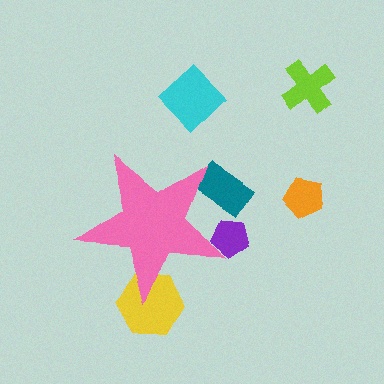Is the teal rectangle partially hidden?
Yes, the teal rectangle is partially hidden behind the pink star.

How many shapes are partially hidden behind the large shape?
3 shapes are partially hidden.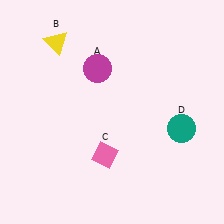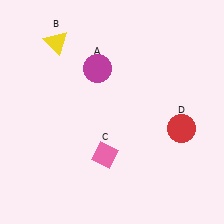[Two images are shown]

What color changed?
The circle (D) changed from teal in Image 1 to red in Image 2.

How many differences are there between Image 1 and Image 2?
There is 1 difference between the two images.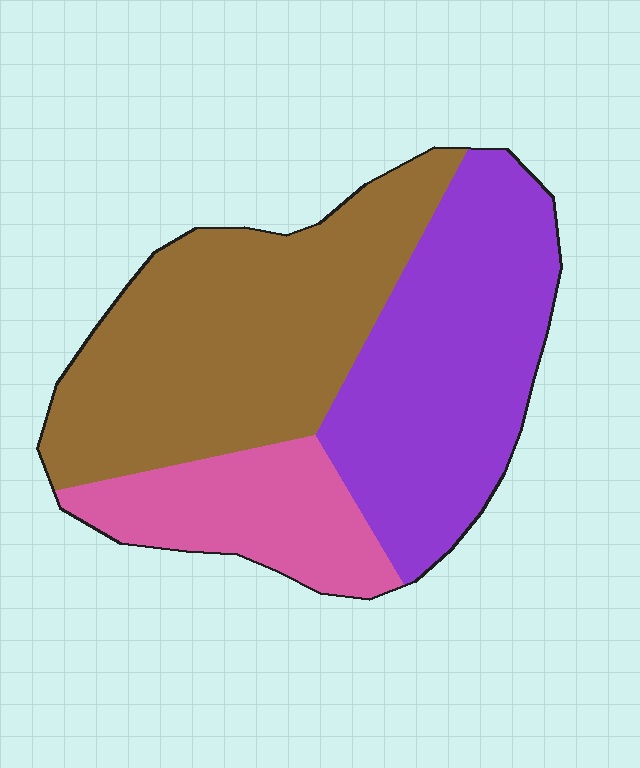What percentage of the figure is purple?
Purple takes up about three eighths (3/8) of the figure.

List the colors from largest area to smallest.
From largest to smallest: brown, purple, pink.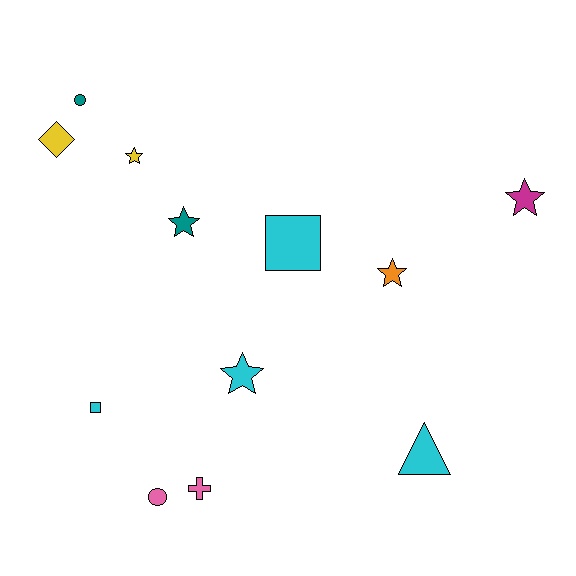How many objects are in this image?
There are 12 objects.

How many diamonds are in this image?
There is 1 diamond.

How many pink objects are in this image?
There are 2 pink objects.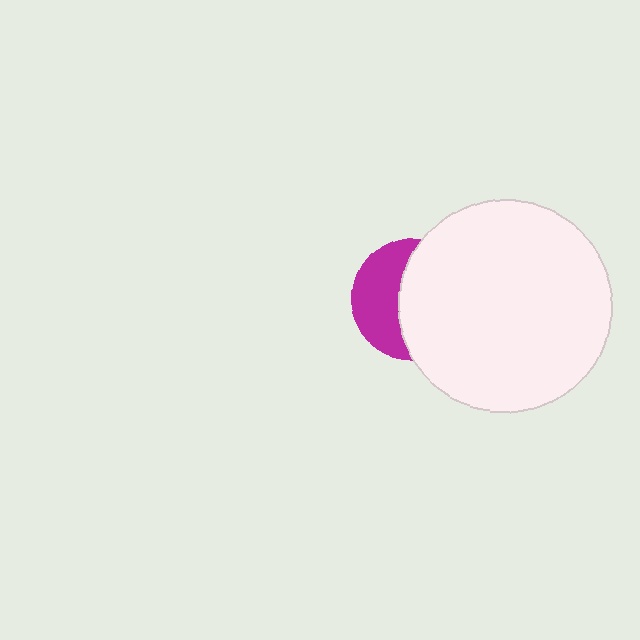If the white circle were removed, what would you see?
You would see the complete magenta circle.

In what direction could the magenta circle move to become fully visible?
The magenta circle could move left. That would shift it out from behind the white circle entirely.